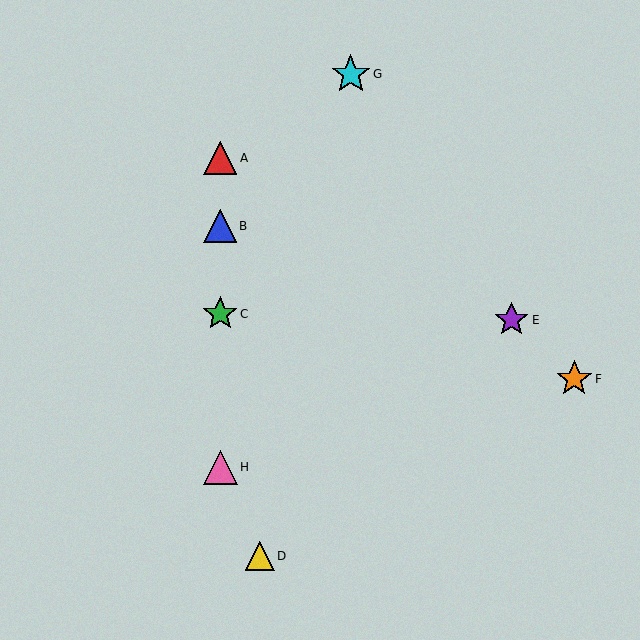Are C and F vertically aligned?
No, C is at x≈220 and F is at x≈574.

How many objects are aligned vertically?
4 objects (A, B, C, H) are aligned vertically.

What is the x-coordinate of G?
Object G is at x≈351.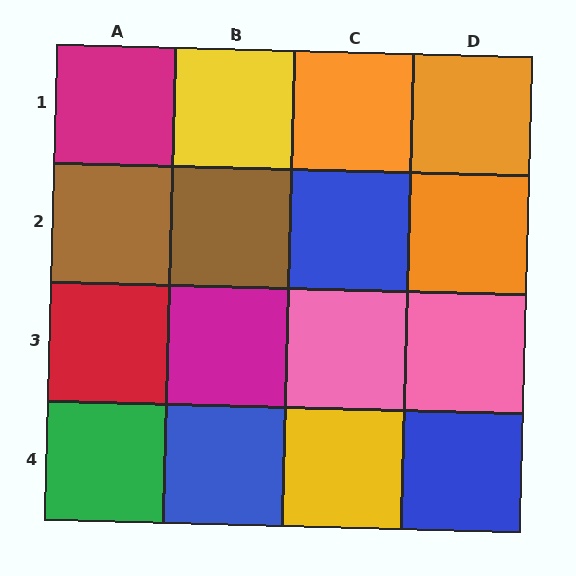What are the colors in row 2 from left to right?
Brown, brown, blue, orange.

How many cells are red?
1 cell is red.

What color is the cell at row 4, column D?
Blue.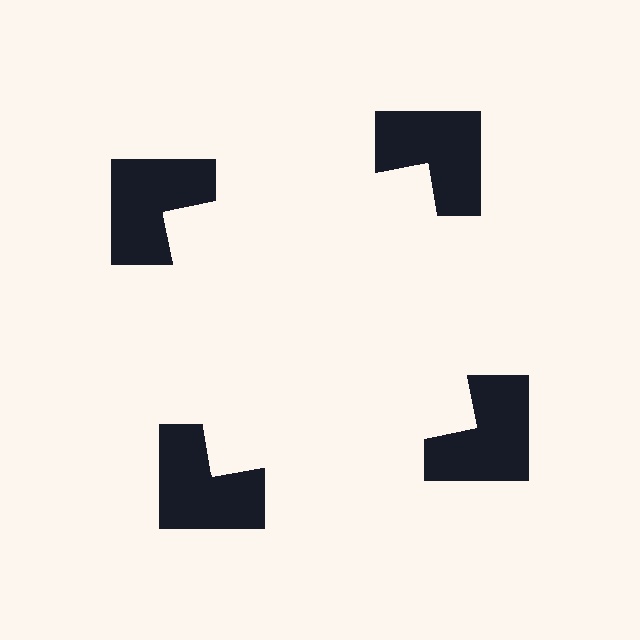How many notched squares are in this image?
There are 4 — one at each vertex of the illusory square.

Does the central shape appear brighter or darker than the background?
It typically appears slightly brighter than the background, even though no actual brightness change is drawn.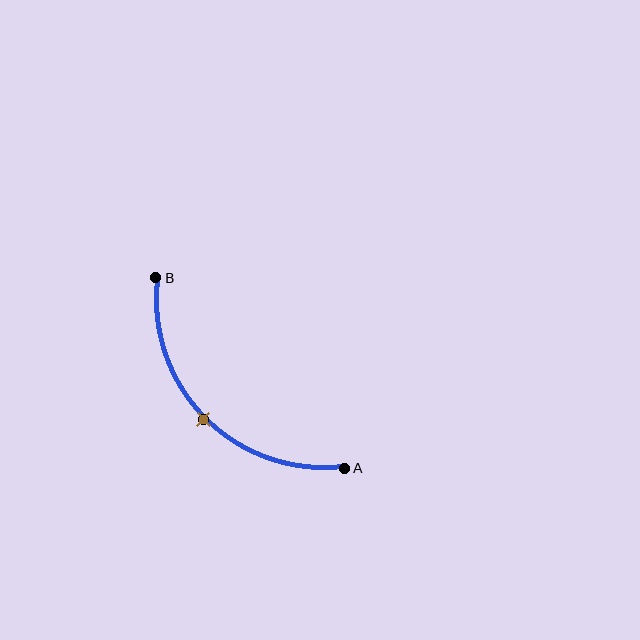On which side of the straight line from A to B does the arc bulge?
The arc bulges below and to the left of the straight line connecting A and B.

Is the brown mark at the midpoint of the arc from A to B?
Yes. The brown mark lies on the arc at equal arc-length from both A and B — it is the arc midpoint.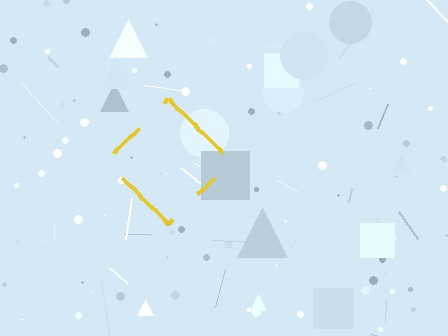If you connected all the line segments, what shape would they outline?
They would outline a diamond.